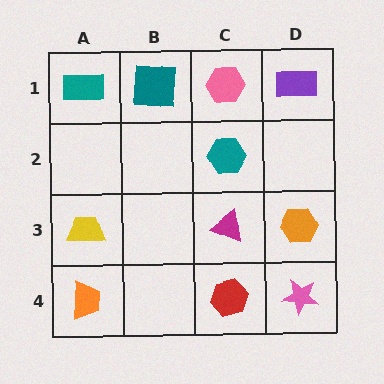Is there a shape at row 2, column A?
No, that cell is empty.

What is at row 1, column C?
A pink hexagon.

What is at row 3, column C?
A magenta triangle.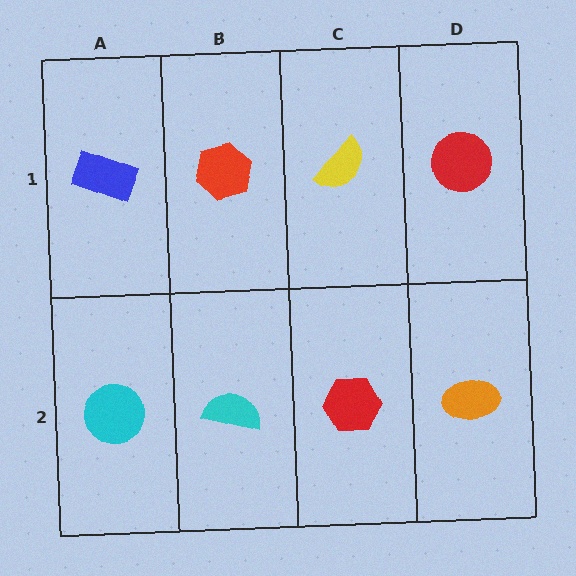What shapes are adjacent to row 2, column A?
A blue rectangle (row 1, column A), a cyan semicircle (row 2, column B).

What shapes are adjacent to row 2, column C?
A yellow semicircle (row 1, column C), a cyan semicircle (row 2, column B), an orange ellipse (row 2, column D).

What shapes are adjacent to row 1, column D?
An orange ellipse (row 2, column D), a yellow semicircle (row 1, column C).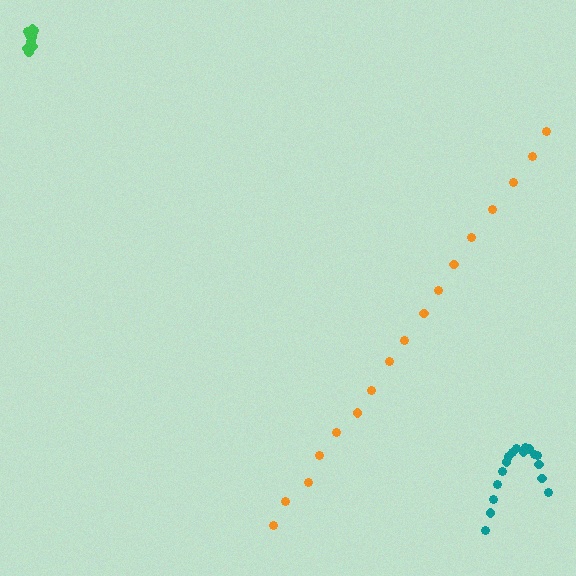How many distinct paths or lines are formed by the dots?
There are 3 distinct paths.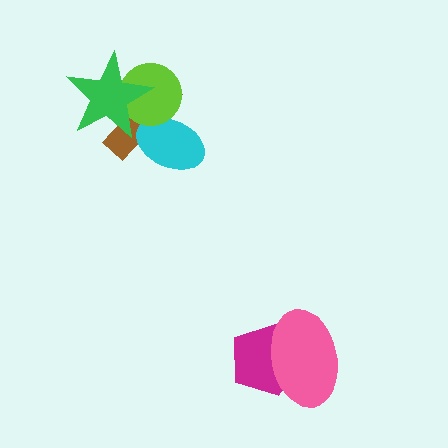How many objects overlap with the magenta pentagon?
1 object overlaps with the magenta pentagon.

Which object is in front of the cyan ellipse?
The lime circle is in front of the cyan ellipse.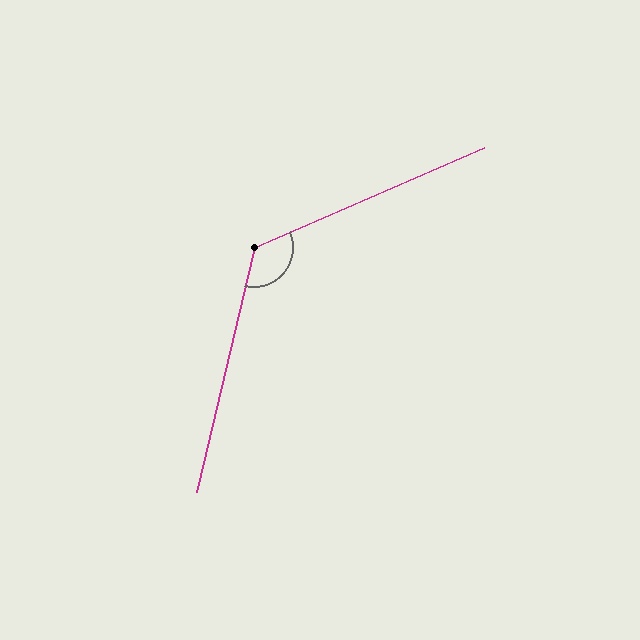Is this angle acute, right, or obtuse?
It is obtuse.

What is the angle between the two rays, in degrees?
Approximately 127 degrees.